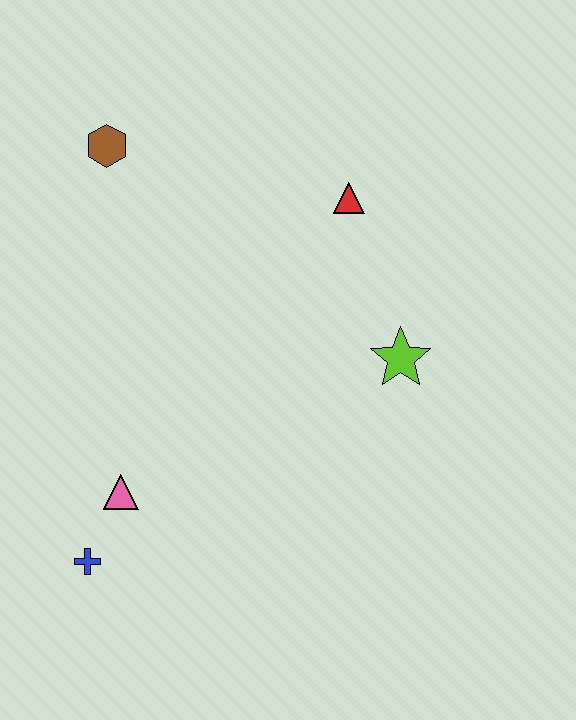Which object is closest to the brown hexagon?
The red triangle is closest to the brown hexagon.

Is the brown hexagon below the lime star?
No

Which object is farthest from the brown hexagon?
The blue cross is farthest from the brown hexagon.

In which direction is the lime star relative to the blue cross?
The lime star is to the right of the blue cross.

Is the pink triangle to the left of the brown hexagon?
No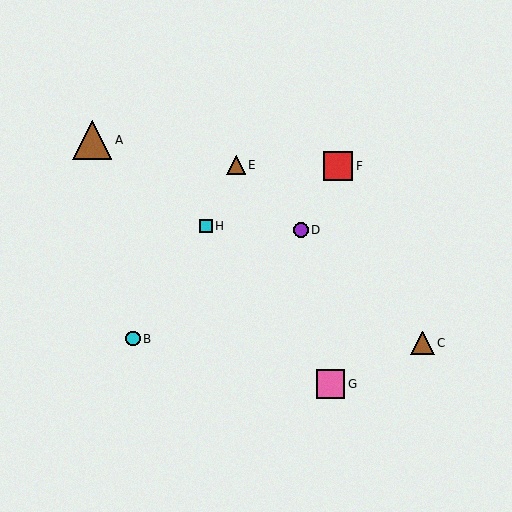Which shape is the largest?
The brown triangle (labeled A) is the largest.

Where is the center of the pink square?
The center of the pink square is at (331, 384).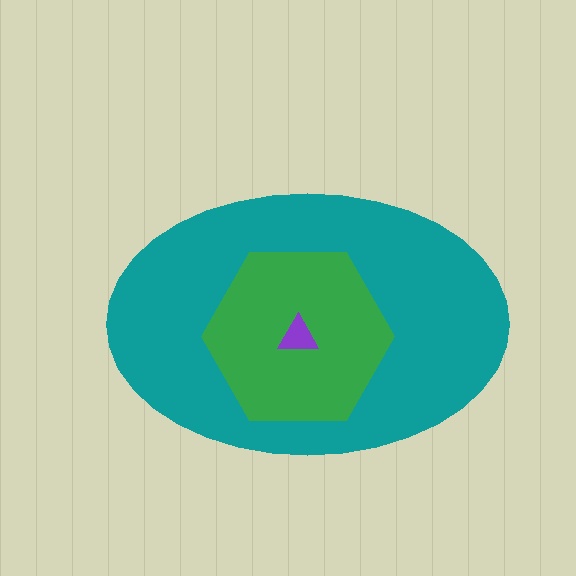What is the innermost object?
The purple triangle.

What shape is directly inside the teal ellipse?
The green hexagon.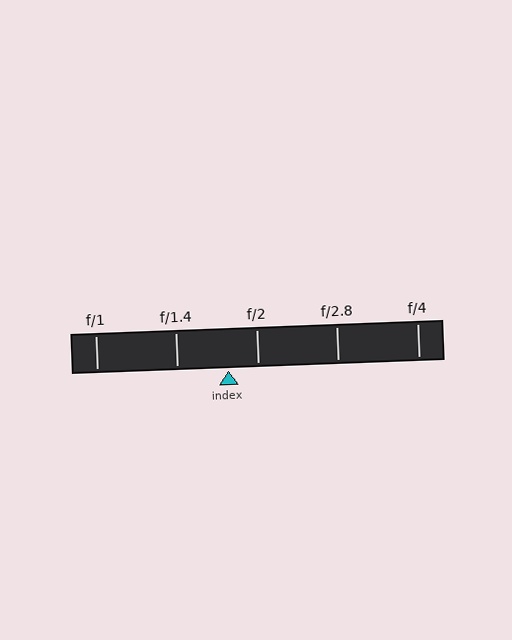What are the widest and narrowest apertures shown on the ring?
The widest aperture shown is f/1 and the narrowest is f/4.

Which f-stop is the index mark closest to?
The index mark is closest to f/2.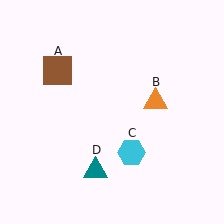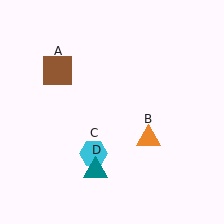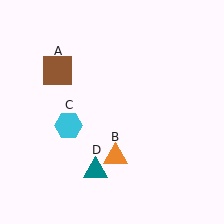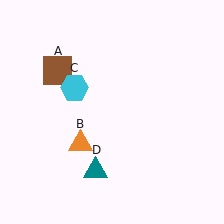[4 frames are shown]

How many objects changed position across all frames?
2 objects changed position: orange triangle (object B), cyan hexagon (object C).